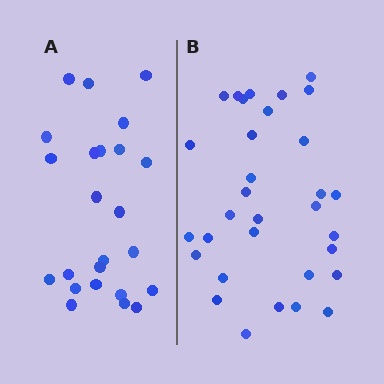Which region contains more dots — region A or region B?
Region B (the right region) has more dots.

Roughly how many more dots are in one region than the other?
Region B has roughly 8 or so more dots than region A.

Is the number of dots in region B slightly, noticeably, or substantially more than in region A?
Region B has noticeably more, but not dramatically so. The ratio is roughly 1.3 to 1.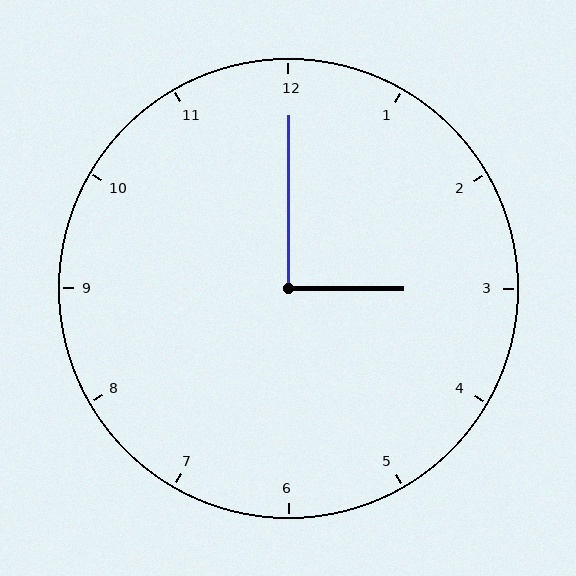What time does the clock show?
3:00.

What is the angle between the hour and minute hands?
Approximately 90 degrees.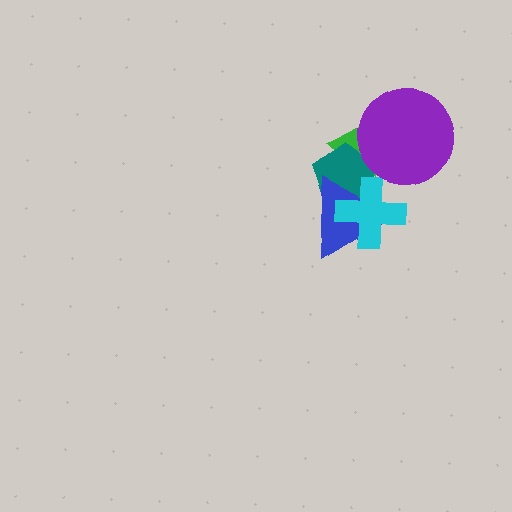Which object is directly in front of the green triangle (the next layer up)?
The teal pentagon is directly in front of the green triangle.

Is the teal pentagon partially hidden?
Yes, it is partially covered by another shape.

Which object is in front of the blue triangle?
The cyan cross is in front of the blue triangle.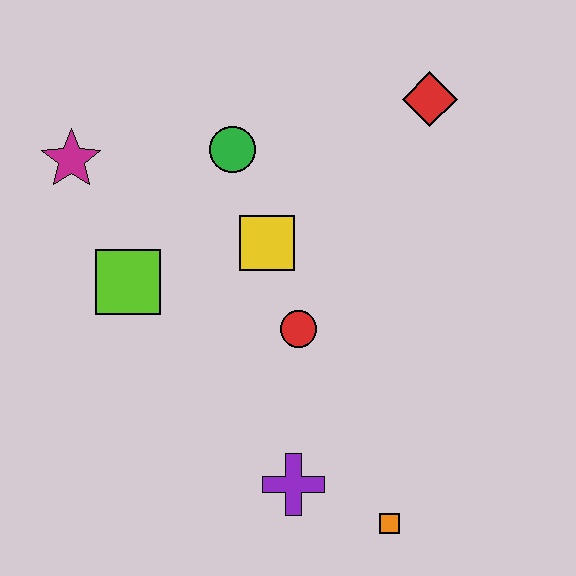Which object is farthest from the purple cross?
The red diamond is farthest from the purple cross.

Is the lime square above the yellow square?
No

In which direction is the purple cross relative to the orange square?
The purple cross is to the left of the orange square.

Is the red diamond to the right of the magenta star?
Yes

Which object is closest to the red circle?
The yellow square is closest to the red circle.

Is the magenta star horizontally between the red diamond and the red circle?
No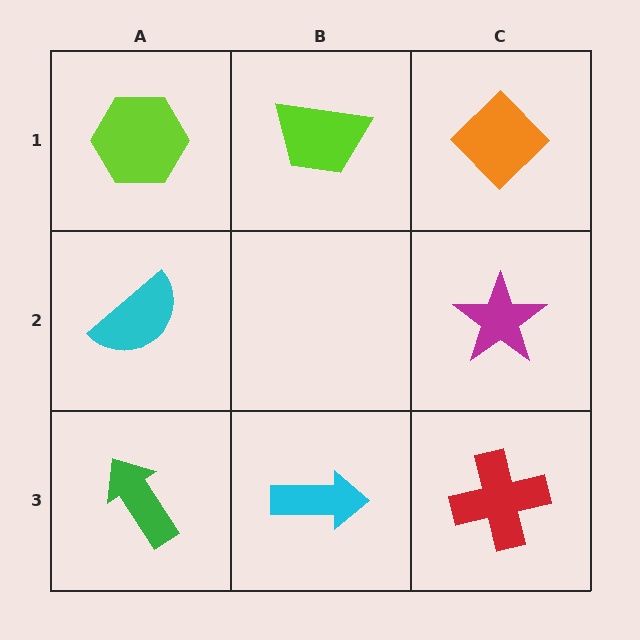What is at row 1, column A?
A lime hexagon.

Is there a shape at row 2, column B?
No, that cell is empty.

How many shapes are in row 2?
2 shapes.